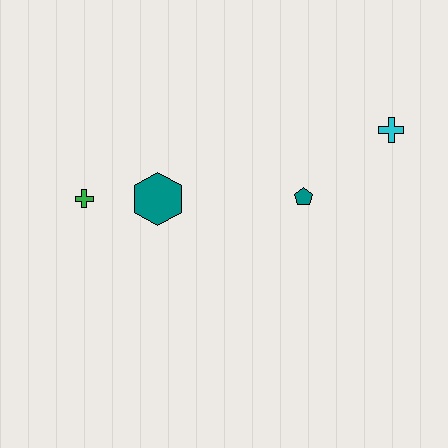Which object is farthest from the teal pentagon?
The green cross is farthest from the teal pentagon.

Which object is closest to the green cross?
The teal hexagon is closest to the green cross.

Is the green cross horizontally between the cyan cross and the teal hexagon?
No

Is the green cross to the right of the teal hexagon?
No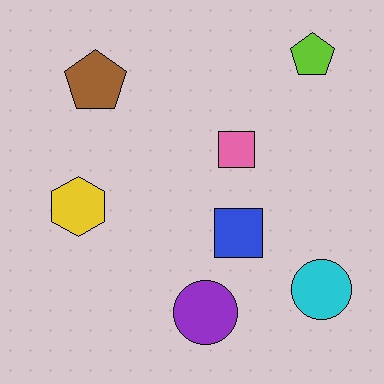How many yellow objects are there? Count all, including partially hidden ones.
There is 1 yellow object.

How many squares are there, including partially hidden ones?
There are 2 squares.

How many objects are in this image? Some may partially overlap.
There are 7 objects.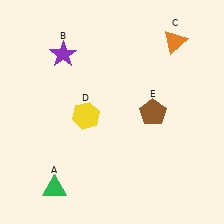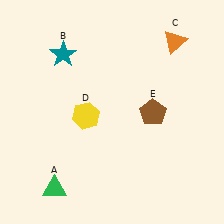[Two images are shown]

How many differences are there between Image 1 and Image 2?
There is 1 difference between the two images.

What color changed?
The star (B) changed from purple in Image 1 to teal in Image 2.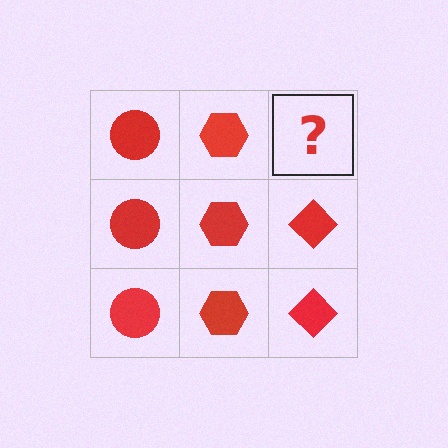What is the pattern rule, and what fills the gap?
The rule is that each column has a consistent shape. The gap should be filled with a red diamond.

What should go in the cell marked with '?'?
The missing cell should contain a red diamond.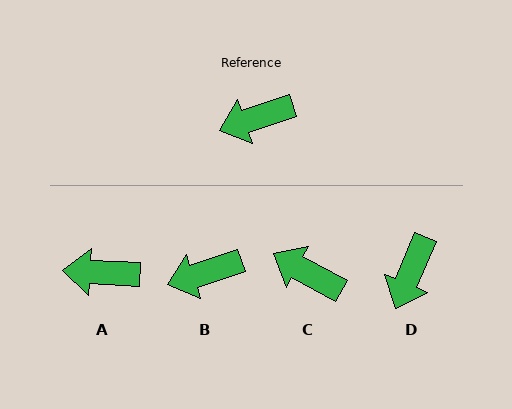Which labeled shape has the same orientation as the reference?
B.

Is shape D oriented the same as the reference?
No, it is off by about 49 degrees.